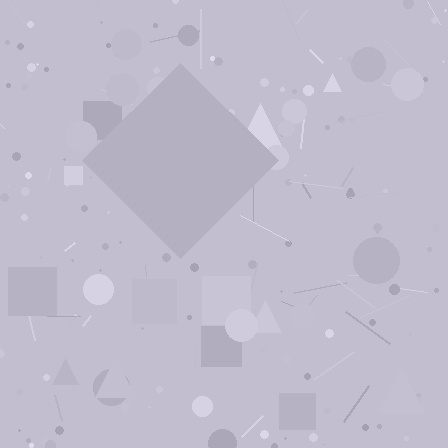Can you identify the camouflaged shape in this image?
The camouflaged shape is a diamond.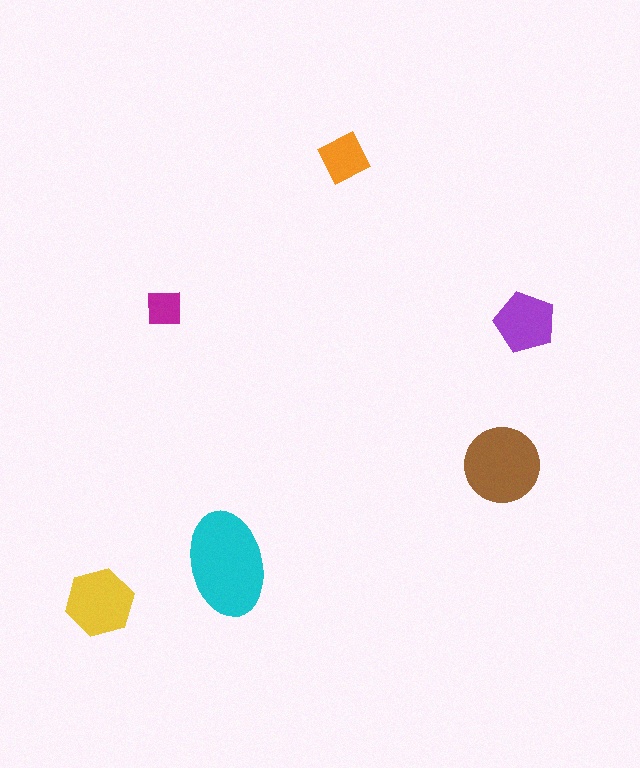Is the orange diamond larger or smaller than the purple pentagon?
Smaller.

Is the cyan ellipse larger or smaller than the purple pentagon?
Larger.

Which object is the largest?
The cyan ellipse.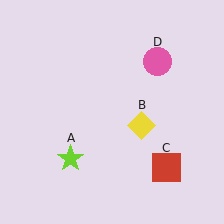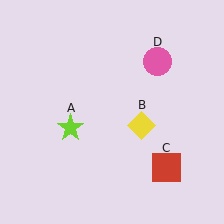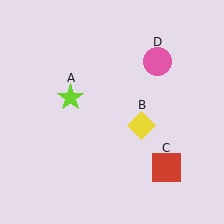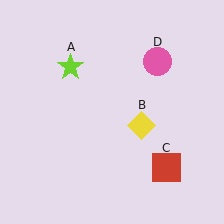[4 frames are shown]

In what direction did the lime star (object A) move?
The lime star (object A) moved up.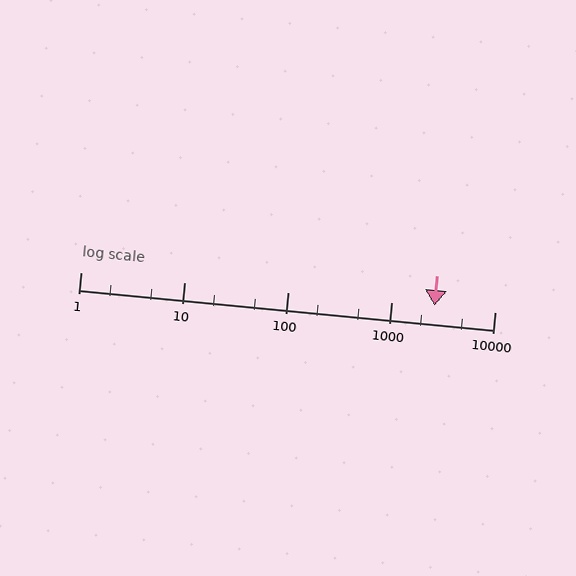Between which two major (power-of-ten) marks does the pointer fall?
The pointer is between 1000 and 10000.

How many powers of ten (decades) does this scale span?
The scale spans 4 decades, from 1 to 10000.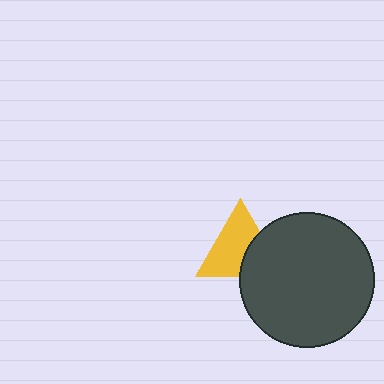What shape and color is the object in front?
The object in front is a dark gray circle.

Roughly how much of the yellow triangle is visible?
Most of it is visible (roughly 66%).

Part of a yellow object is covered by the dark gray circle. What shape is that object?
It is a triangle.